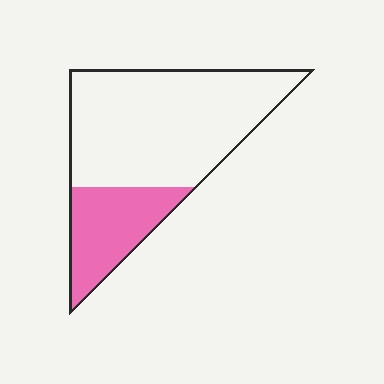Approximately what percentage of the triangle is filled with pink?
Approximately 25%.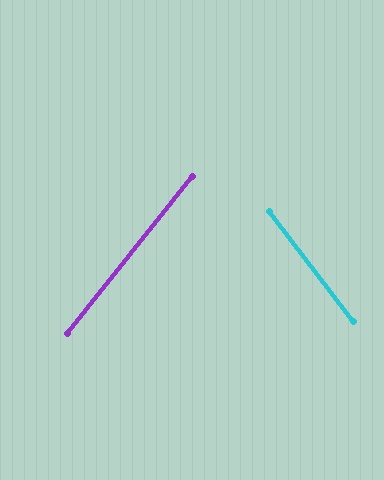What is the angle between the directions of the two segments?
Approximately 76 degrees.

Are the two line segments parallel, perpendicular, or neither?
Neither parallel nor perpendicular — they differ by about 76°.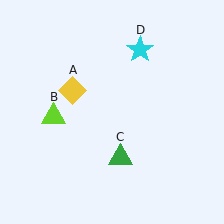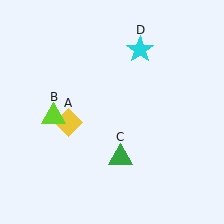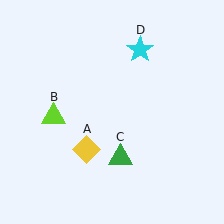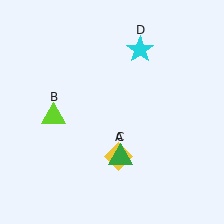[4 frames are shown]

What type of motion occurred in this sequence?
The yellow diamond (object A) rotated counterclockwise around the center of the scene.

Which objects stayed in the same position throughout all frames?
Lime triangle (object B) and green triangle (object C) and cyan star (object D) remained stationary.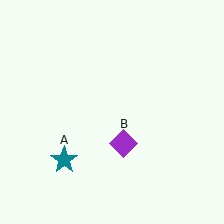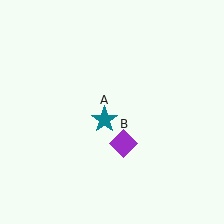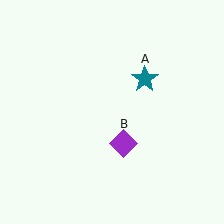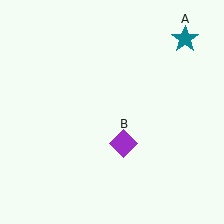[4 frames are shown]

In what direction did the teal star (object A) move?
The teal star (object A) moved up and to the right.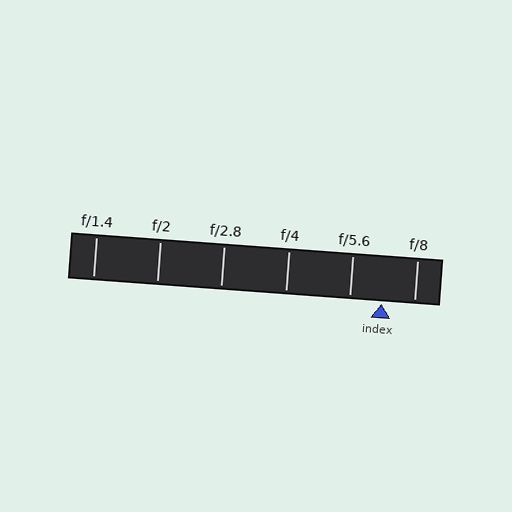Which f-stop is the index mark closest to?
The index mark is closest to f/5.6.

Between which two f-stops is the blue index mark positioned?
The index mark is between f/5.6 and f/8.